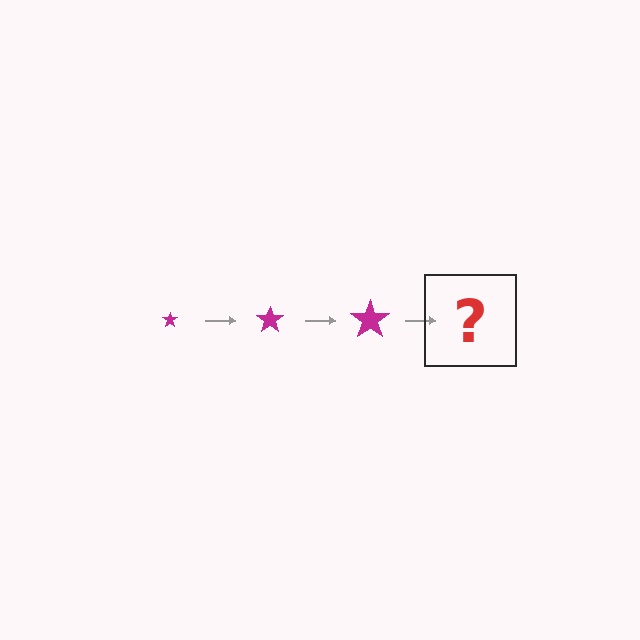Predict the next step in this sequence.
The next step is a magenta star, larger than the previous one.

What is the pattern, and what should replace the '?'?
The pattern is that the star gets progressively larger each step. The '?' should be a magenta star, larger than the previous one.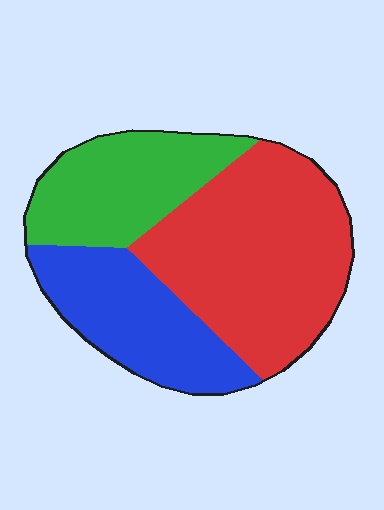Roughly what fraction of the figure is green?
Green covers roughly 25% of the figure.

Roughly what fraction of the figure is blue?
Blue covers 27% of the figure.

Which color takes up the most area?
Red, at roughly 50%.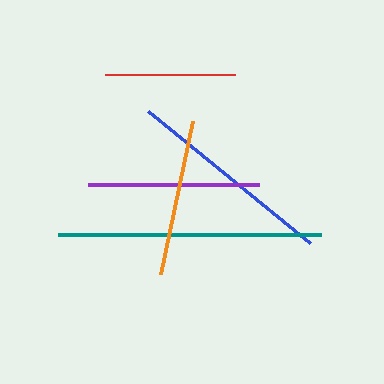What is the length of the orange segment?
The orange segment is approximately 157 pixels long.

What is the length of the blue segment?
The blue segment is approximately 209 pixels long.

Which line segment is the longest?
The teal line is the longest at approximately 263 pixels.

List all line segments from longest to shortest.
From longest to shortest: teal, blue, purple, orange, red.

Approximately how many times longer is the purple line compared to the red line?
The purple line is approximately 1.3 times the length of the red line.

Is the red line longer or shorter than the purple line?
The purple line is longer than the red line.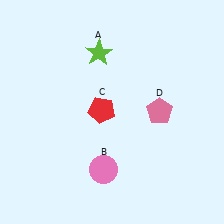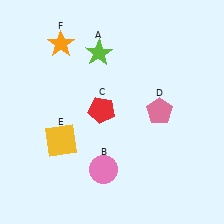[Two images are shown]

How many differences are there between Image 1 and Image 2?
There are 2 differences between the two images.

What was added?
A yellow square (E), an orange star (F) were added in Image 2.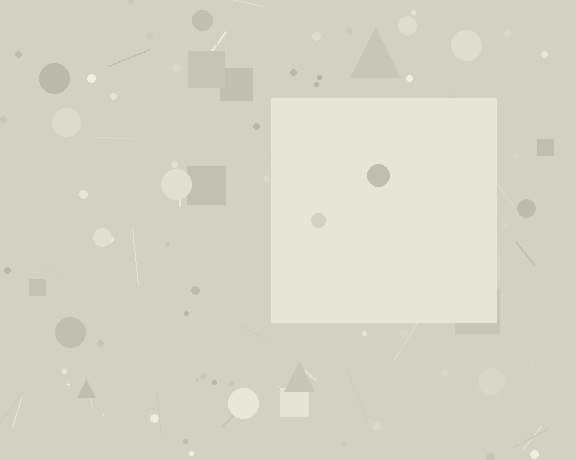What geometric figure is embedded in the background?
A square is embedded in the background.